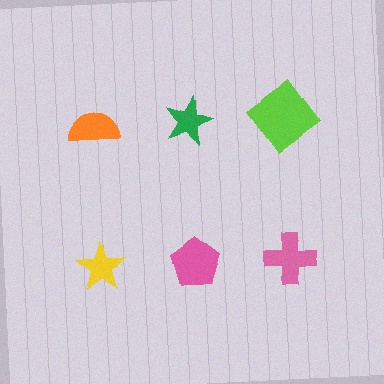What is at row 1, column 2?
A green star.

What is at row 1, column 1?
An orange semicircle.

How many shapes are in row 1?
3 shapes.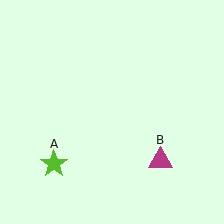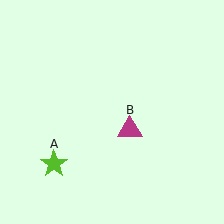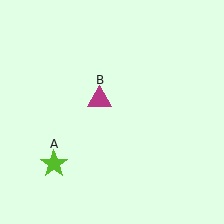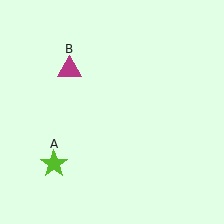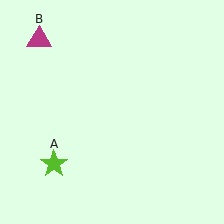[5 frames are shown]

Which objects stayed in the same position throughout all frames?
Lime star (object A) remained stationary.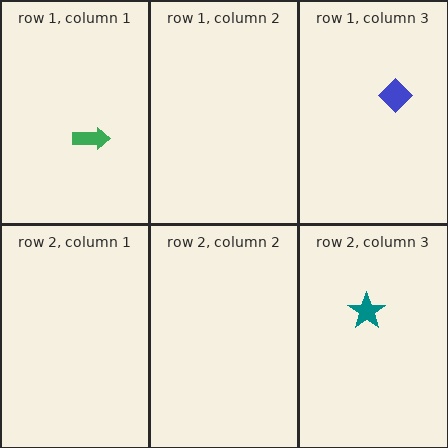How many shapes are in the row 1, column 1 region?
1.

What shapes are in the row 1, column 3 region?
The blue diamond.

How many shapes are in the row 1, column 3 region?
1.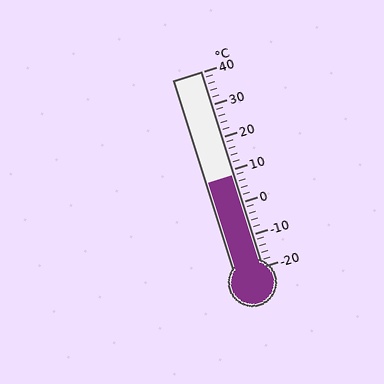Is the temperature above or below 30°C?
The temperature is below 30°C.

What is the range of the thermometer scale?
The thermometer scale ranges from -20°C to 40°C.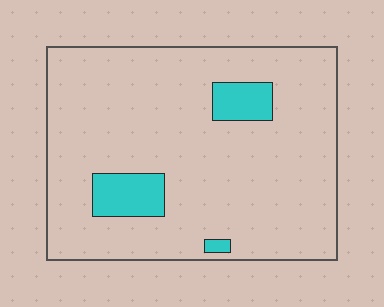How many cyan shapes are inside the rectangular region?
3.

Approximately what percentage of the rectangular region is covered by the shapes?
Approximately 10%.